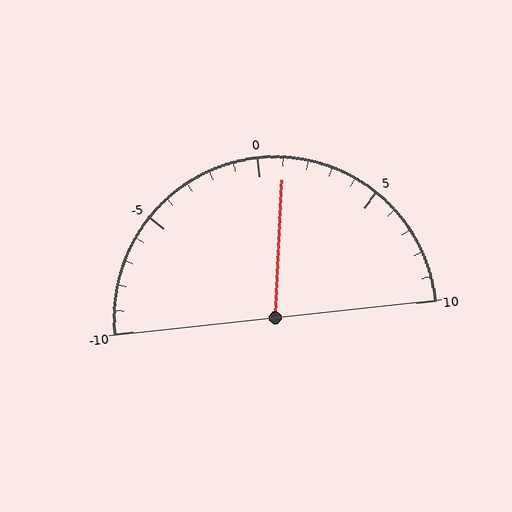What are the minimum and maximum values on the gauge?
The gauge ranges from -10 to 10.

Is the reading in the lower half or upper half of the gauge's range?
The reading is in the upper half of the range (-10 to 10).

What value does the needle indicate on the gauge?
The needle indicates approximately 1.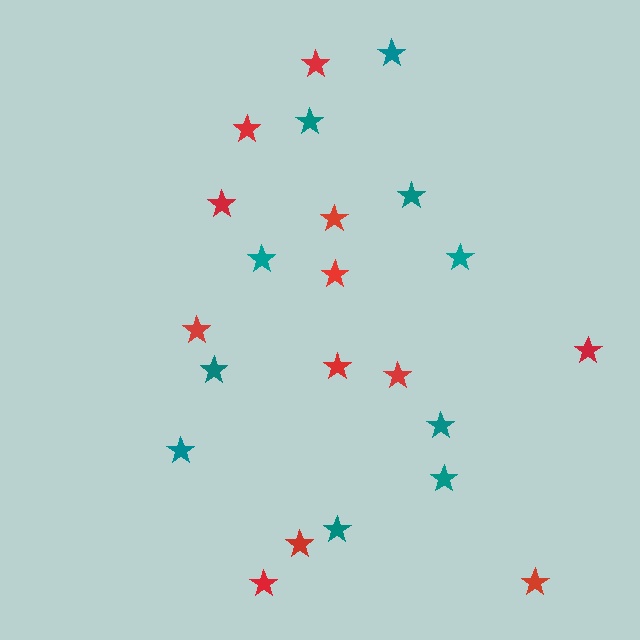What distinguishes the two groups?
There are 2 groups: one group of teal stars (10) and one group of red stars (12).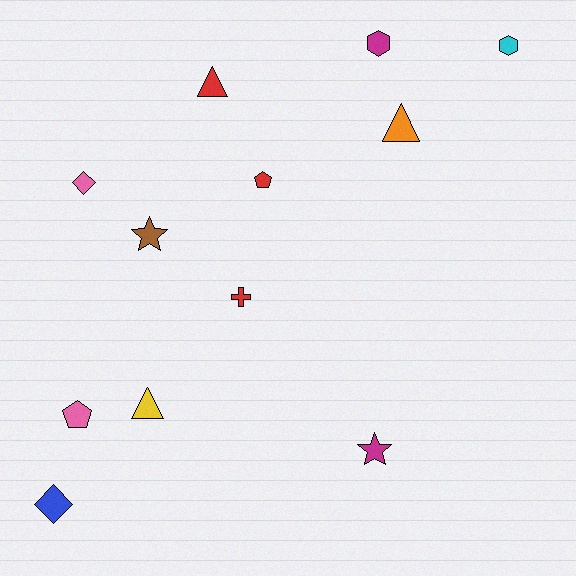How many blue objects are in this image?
There is 1 blue object.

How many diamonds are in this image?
There are 2 diamonds.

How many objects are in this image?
There are 12 objects.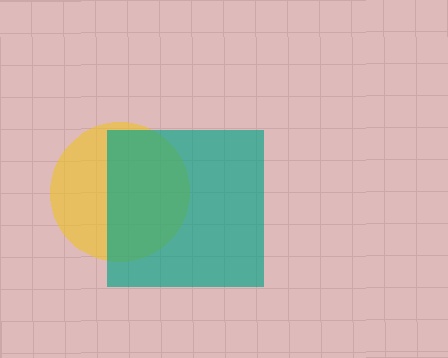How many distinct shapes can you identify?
There are 2 distinct shapes: a yellow circle, a teal square.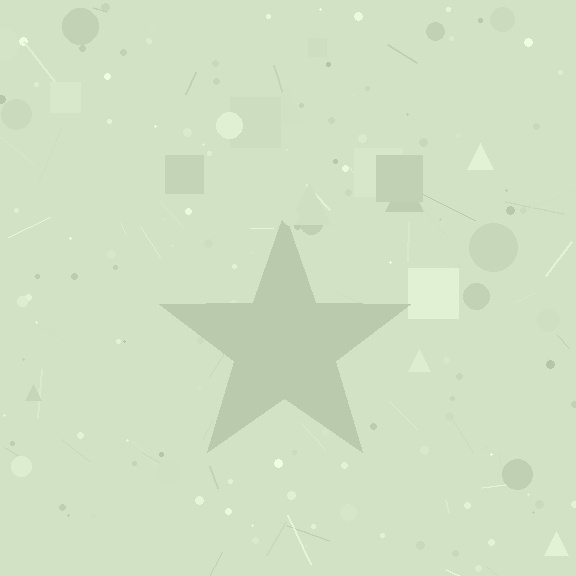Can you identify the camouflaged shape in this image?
The camouflaged shape is a star.